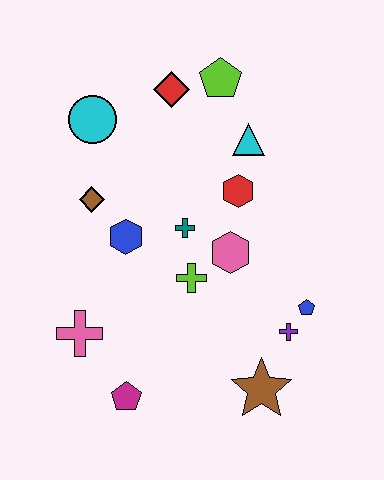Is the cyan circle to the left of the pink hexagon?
Yes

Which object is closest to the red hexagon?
The cyan triangle is closest to the red hexagon.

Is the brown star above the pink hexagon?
No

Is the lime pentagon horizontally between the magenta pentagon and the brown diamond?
No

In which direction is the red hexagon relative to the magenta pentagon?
The red hexagon is above the magenta pentagon.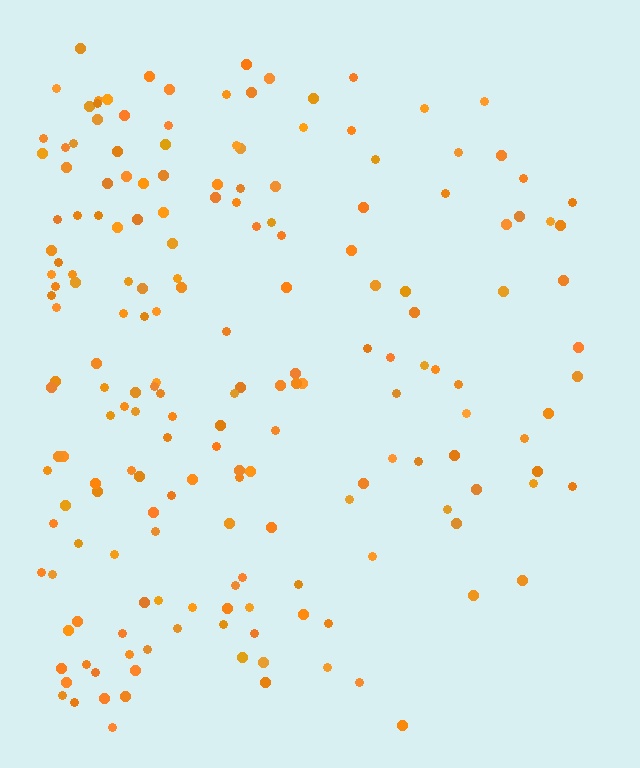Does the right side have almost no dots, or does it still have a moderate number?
Still a moderate number, just noticeably fewer than the left.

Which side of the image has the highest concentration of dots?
The left.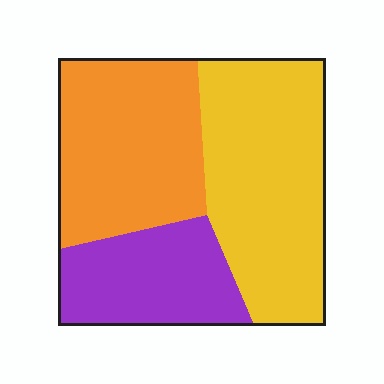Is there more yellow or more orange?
Yellow.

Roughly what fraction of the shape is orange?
Orange takes up between a quarter and a half of the shape.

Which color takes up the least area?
Purple, at roughly 25%.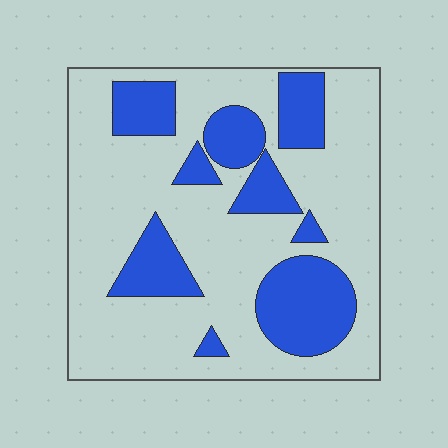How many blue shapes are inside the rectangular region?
9.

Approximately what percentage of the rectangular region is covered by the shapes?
Approximately 30%.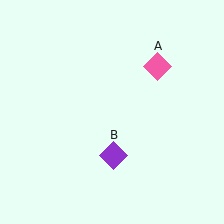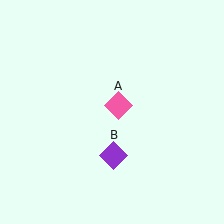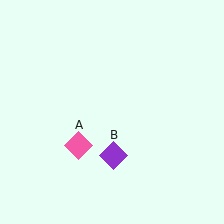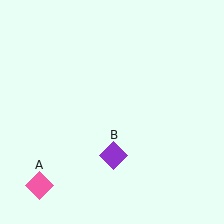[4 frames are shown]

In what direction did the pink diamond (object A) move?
The pink diamond (object A) moved down and to the left.